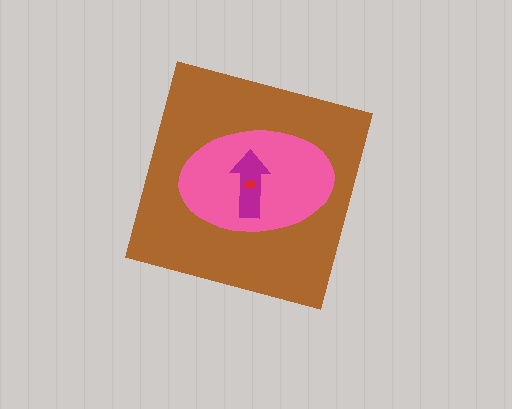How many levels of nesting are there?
4.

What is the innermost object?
The red trapezoid.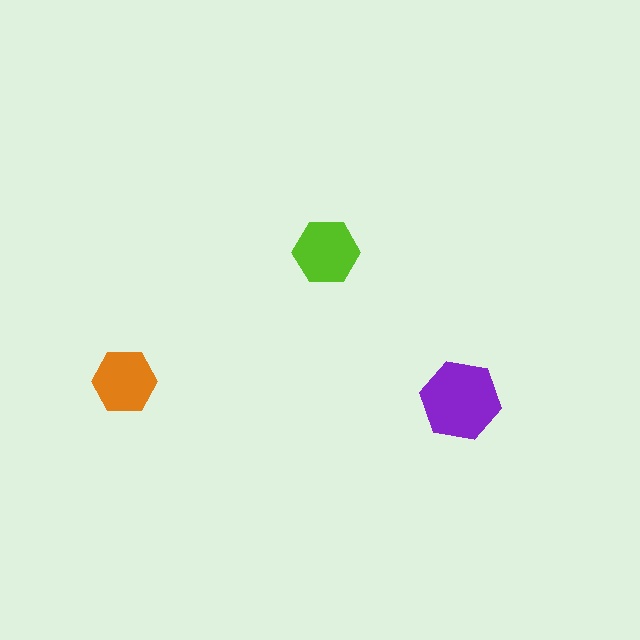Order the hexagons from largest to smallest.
the purple one, the lime one, the orange one.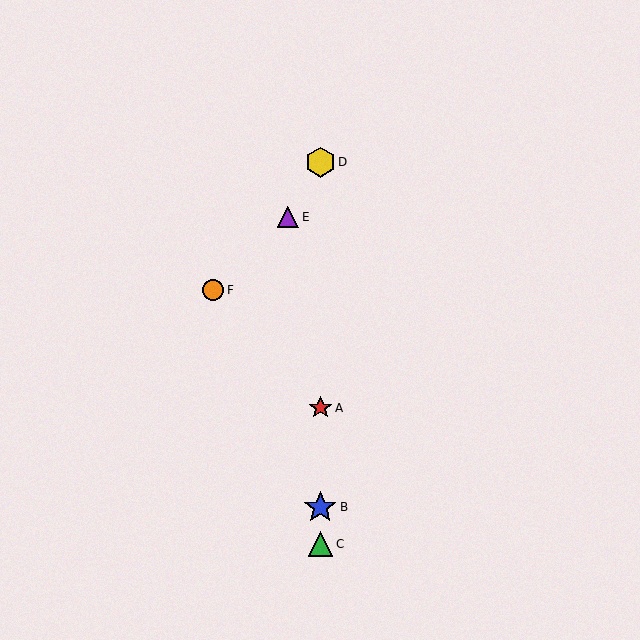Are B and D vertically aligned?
Yes, both are at x≈320.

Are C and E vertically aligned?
No, C is at x≈320 and E is at x≈288.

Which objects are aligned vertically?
Objects A, B, C, D are aligned vertically.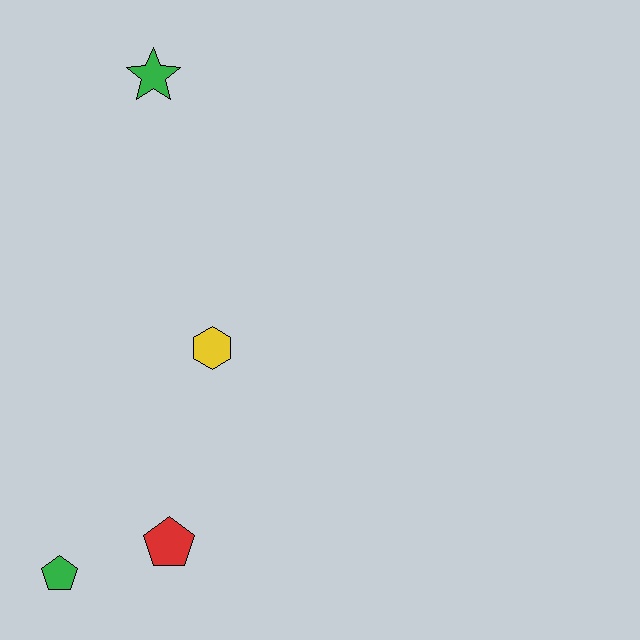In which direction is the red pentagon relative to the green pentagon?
The red pentagon is to the right of the green pentagon.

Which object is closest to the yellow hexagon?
The red pentagon is closest to the yellow hexagon.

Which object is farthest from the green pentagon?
The green star is farthest from the green pentagon.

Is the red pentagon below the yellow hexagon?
Yes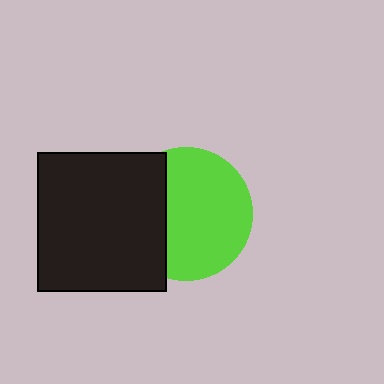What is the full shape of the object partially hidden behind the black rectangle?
The partially hidden object is a lime circle.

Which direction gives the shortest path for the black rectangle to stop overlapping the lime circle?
Moving left gives the shortest separation.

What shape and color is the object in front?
The object in front is a black rectangle.